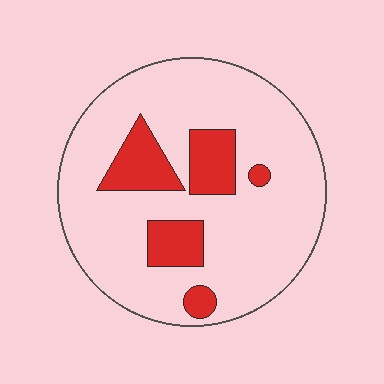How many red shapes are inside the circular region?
5.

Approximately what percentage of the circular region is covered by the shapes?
Approximately 20%.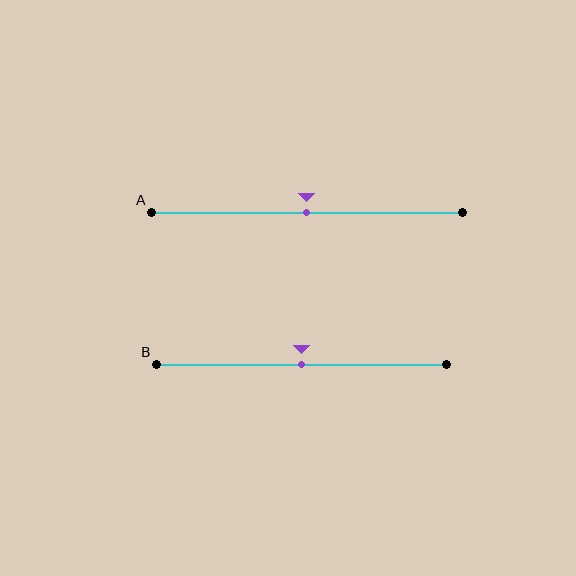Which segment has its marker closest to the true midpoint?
Segment A has its marker closest to the true midpoint.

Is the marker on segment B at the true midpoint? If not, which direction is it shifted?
Yes, the marker on segment B is at the true midpoint.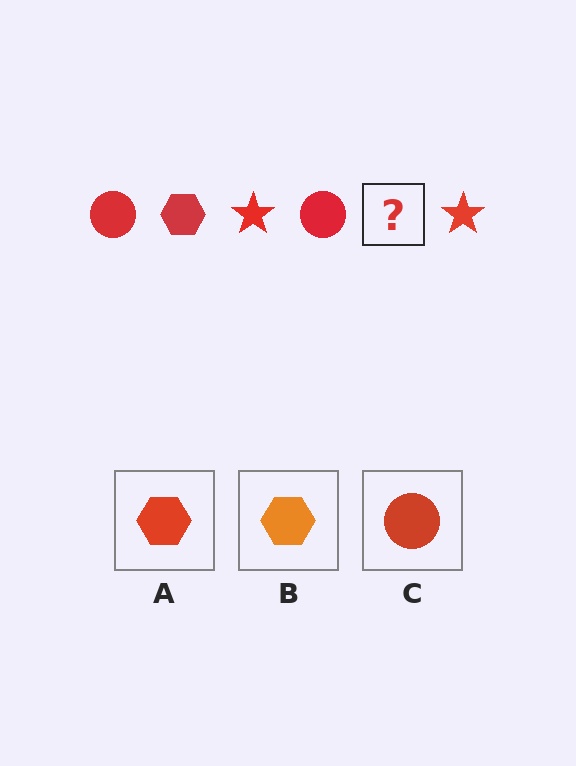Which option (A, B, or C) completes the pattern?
A.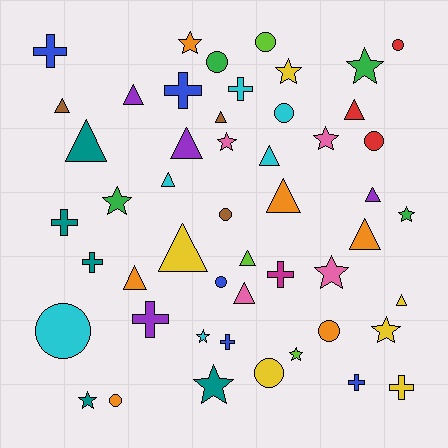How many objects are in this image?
There are 50 objects.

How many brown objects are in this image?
There are 3 brown objects.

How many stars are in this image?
There are 13 stars.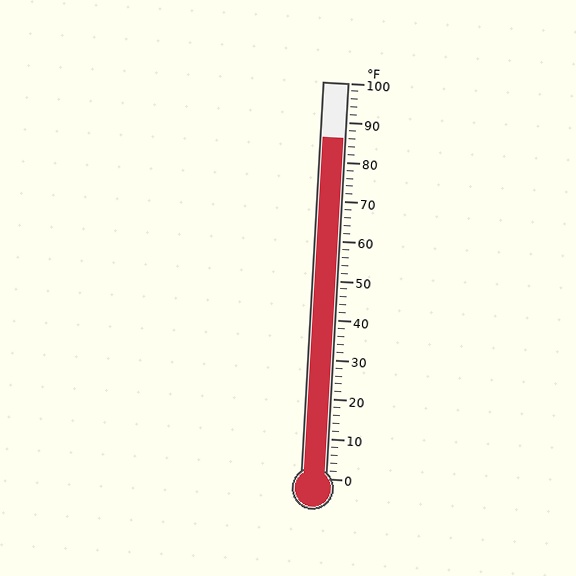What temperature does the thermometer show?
The thermometer shows approximately 86°F.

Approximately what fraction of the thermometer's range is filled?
The thermometer is filled to approximately 85% of its range.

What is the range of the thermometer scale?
The thermometer scale ranges from 0°F to 100°F.